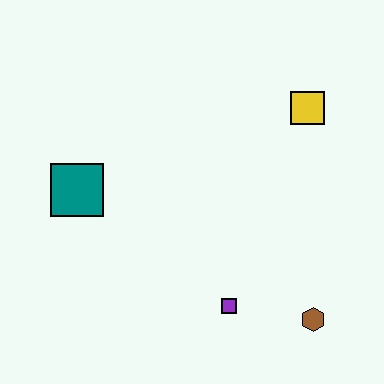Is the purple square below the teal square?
Yes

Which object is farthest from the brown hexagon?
The teal square is farthest from the brown hexagon.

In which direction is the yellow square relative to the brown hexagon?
The yellow square is above the brown hexagon.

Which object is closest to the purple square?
The brown hexagon is closest to the purple square.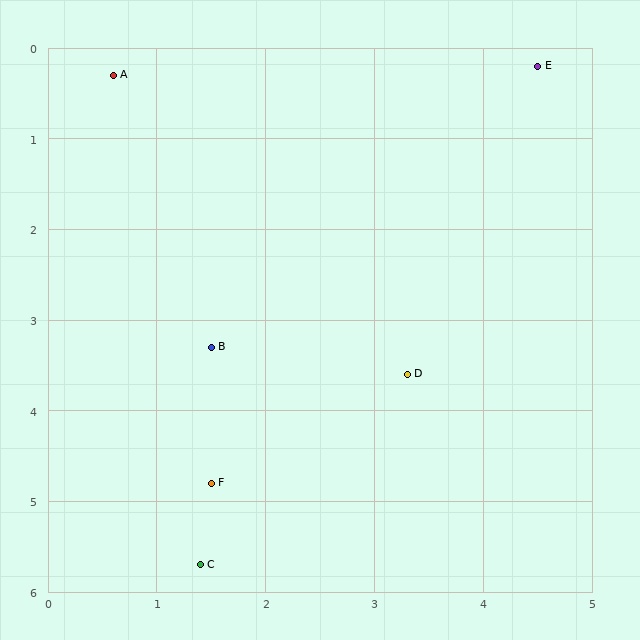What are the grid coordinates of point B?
Point B is at approximately (1.5, 3.3).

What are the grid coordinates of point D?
Point D is at approximately (3.3, 3.6).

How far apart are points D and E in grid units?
Points D and E are about 3.6 grid units apart.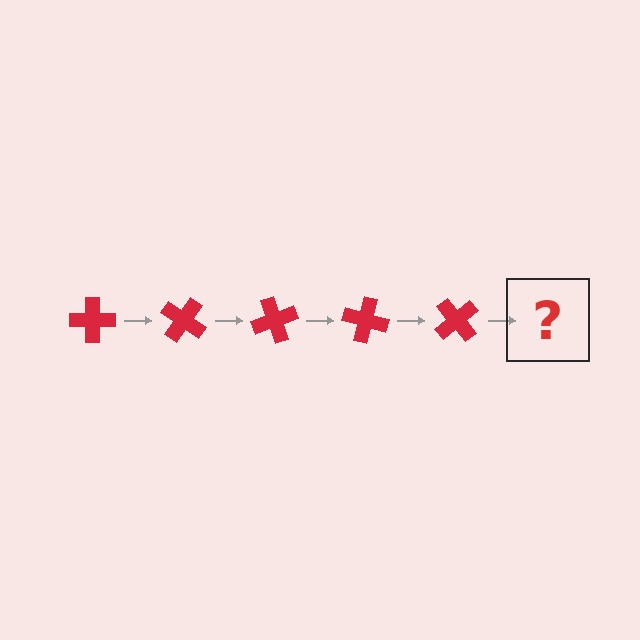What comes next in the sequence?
The next element should be a red cross rotated 175 degrees.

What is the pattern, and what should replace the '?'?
The pattern is that the cross rotates 35 degrees each step. The '?' should be a red cross rotated 175 degrees.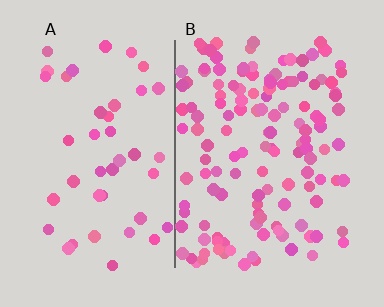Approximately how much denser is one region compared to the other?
Approximately 3.0× — region B over region A.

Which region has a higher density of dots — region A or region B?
B (the right).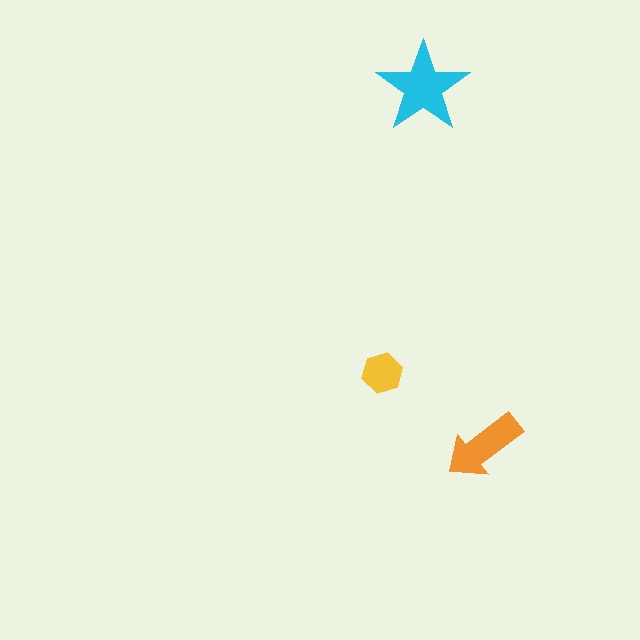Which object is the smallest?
The yellow hexagon.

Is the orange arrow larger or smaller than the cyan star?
Smaller.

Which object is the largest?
The cyan star.